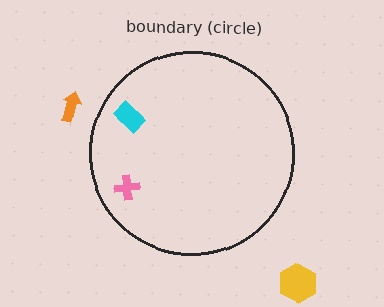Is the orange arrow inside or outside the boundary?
Outside.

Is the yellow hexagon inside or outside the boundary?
Outside.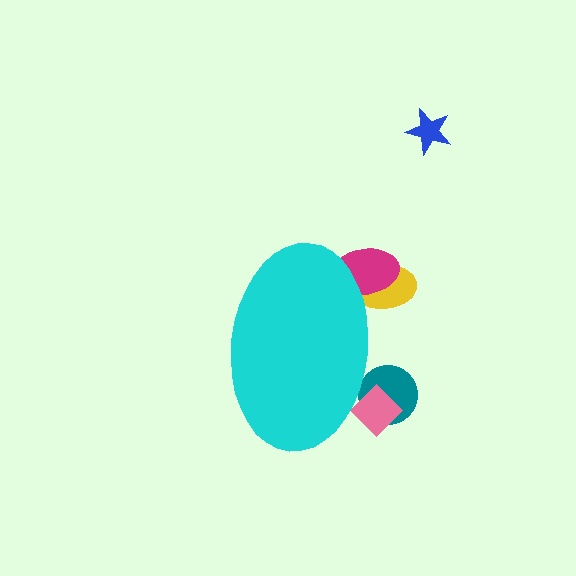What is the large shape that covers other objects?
A cyan ellipse.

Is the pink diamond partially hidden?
Yes, the pink diamond is partially hidden behind the cyan ellipse.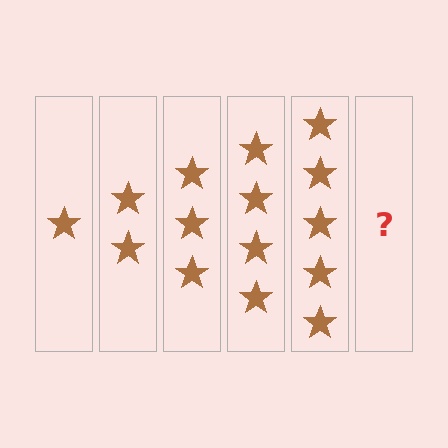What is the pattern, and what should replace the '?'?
The pattern is that each step adds one more star. The '?' should be 6 stars.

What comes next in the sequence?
The next element should be 6 stars.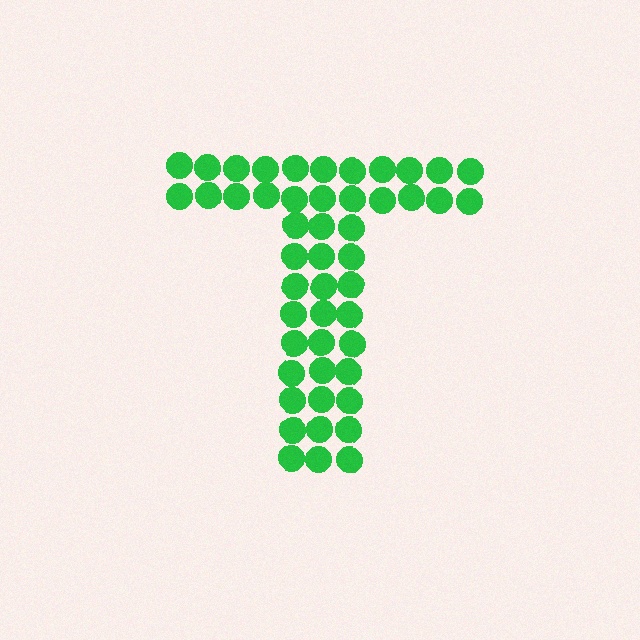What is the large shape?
The large shape is the letter T.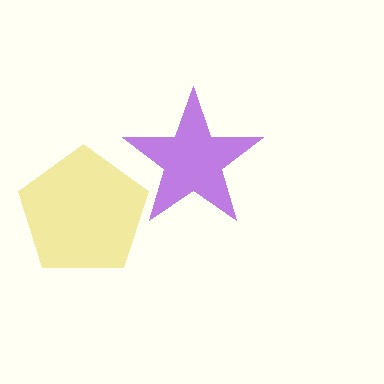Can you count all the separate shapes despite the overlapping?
Yes, there are 2 separate shapes.